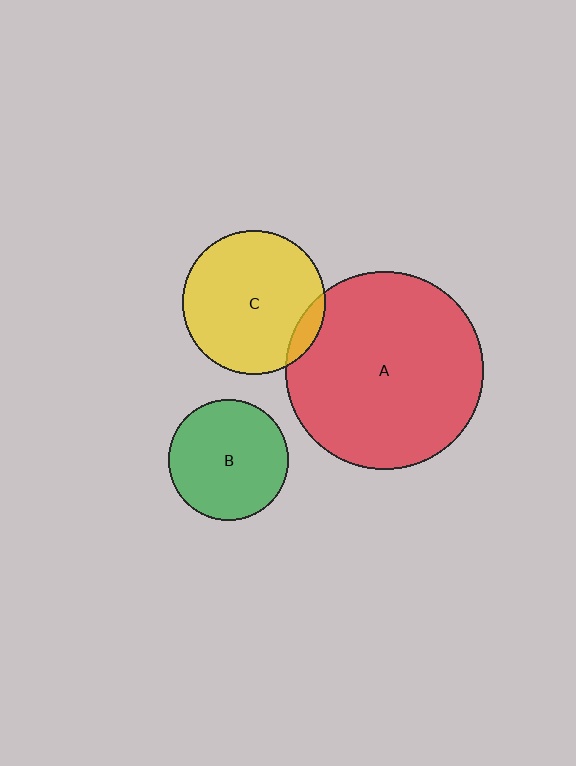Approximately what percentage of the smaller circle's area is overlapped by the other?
Approximately 10%.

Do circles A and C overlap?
Yes.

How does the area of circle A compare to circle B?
Approximately 2.7 times.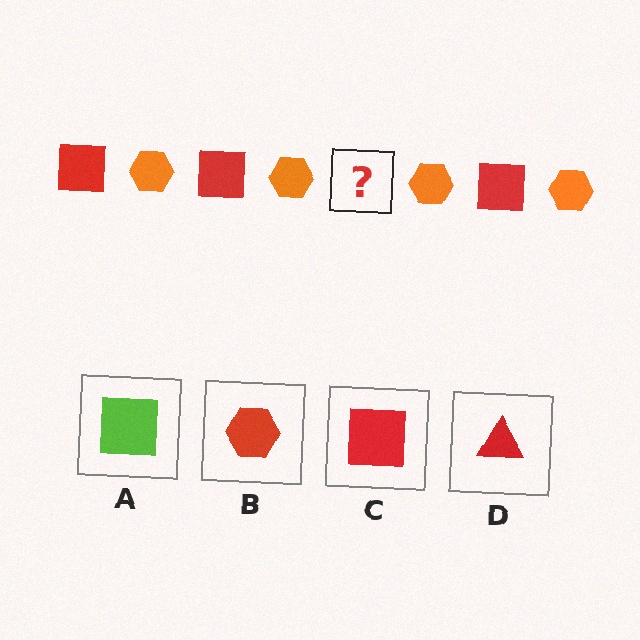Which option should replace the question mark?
Option C.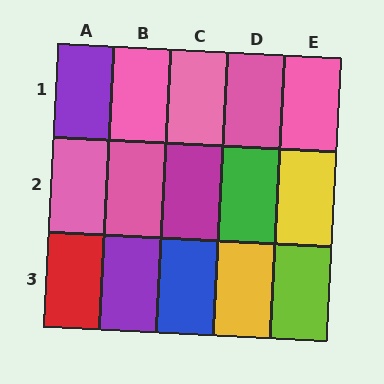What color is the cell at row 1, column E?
Pink.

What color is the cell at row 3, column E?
Lime.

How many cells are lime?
1 cell is lime.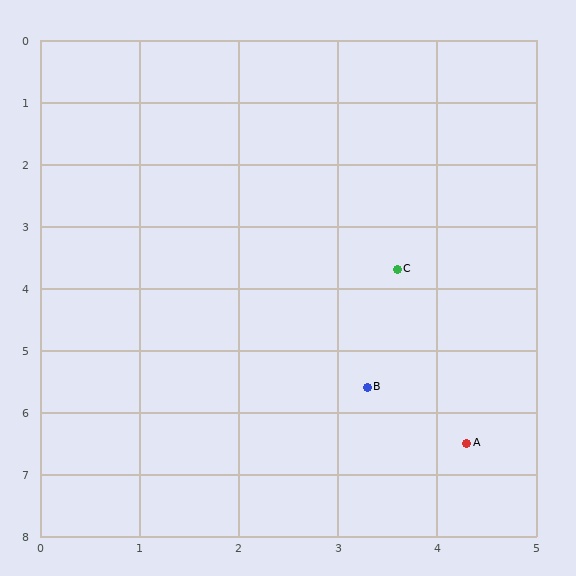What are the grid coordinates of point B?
Point B is at approximately (3.3, 5.6).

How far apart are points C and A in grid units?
Points C and A are about 2.9 grid units apart.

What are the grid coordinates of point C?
Point C is at approximately (3.6, 3.7).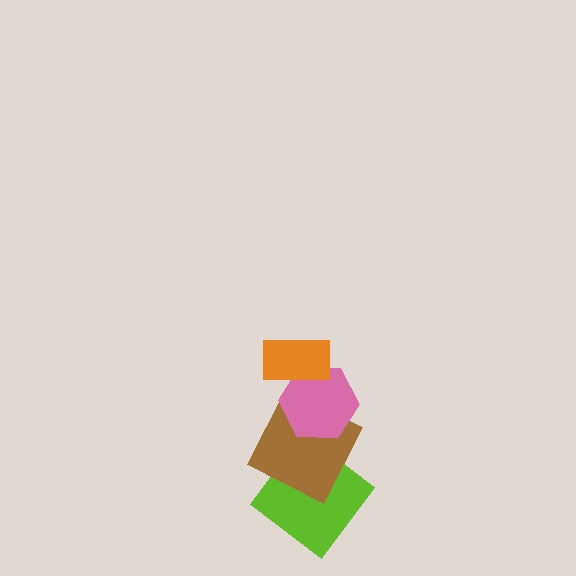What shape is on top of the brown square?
The pink hexagon is on top of the brown square.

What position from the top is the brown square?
The brown square is 3rd from the top.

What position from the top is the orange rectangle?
The orange rectangle is 1st from the top.